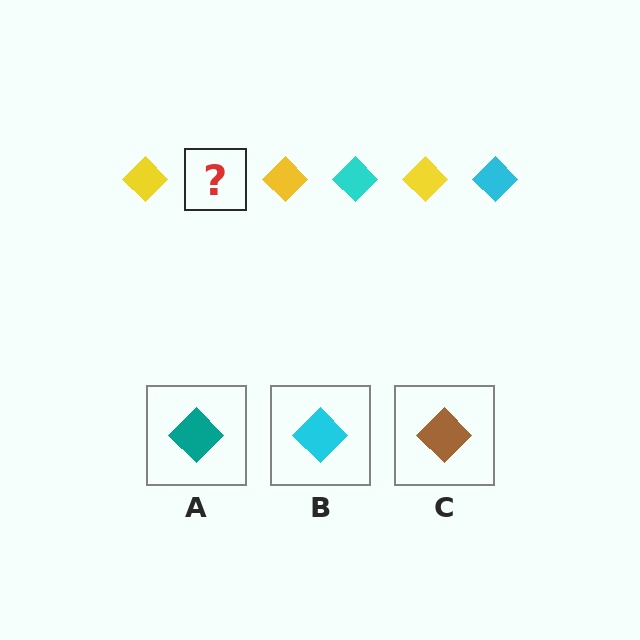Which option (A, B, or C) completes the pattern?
B.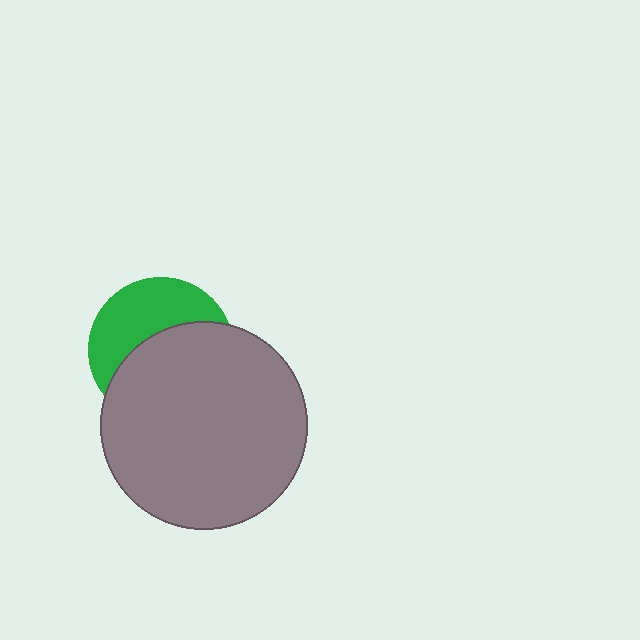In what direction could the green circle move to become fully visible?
The green circle could move up. That would shift it out from behind the gray circle entirely.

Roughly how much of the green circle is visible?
A small part of it is visible (roughly 43%).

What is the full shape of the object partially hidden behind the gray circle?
The partially hidden object is a green circle.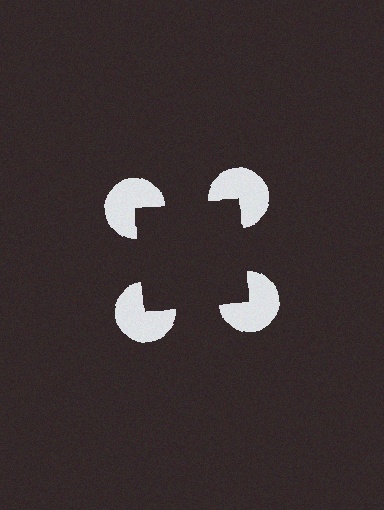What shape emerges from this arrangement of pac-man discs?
An illusory square — its edges are inferred from the aligned wedge cuts in the pac-man discs, not physically drawn.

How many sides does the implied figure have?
4 sides.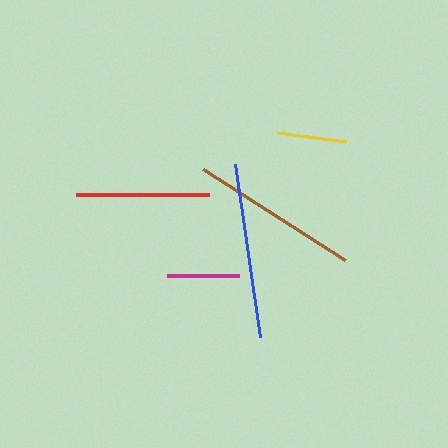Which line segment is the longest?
The blue line is the longest at approximately 175 pixels.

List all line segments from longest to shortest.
From longest to shortest: blue, brown, red, magenta, yellow.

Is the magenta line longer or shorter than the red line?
The red line is longer than the magenta line.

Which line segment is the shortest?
The yellow line is the shortest at approximately 69 pixels.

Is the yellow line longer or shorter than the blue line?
The blue line is longer than the yellow line.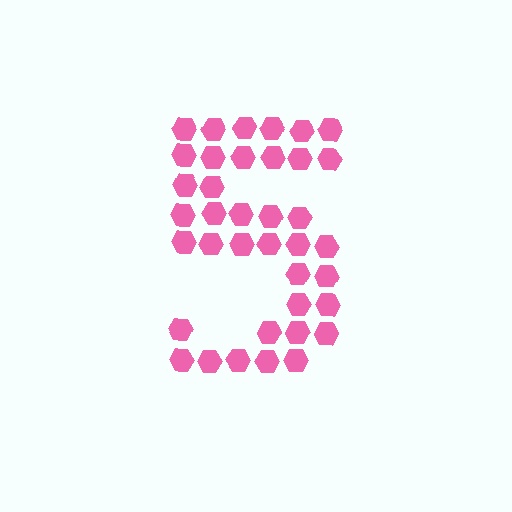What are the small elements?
The small elements are hexagons.